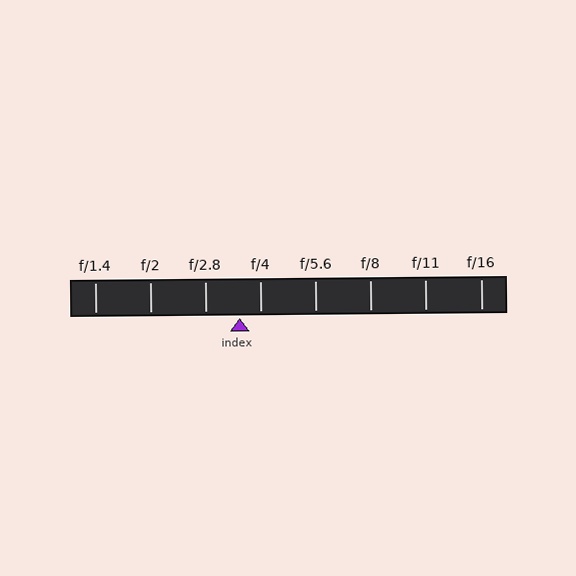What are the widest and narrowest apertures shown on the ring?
The widest aperture shown is f/1.4 and the narrowest is f/16.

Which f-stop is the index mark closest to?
The index mark is closest to f/4.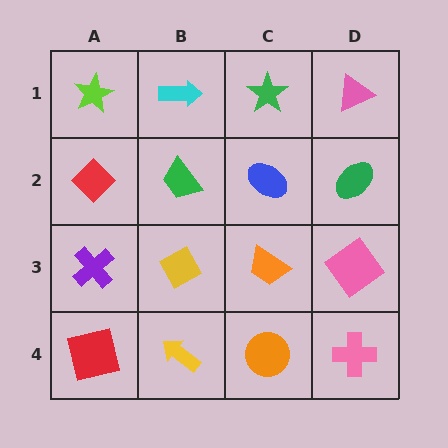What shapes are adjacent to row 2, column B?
A cyan arrow (row 1, column B), a yellow diamond (row 3, column B), a red diamond (row 2, column A), a blue ellipse (row 2, column C).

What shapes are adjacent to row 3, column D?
A green ellipse (row 2, column D), a pink cross (row 4, column D), an orange trapezoid (row 3, column C).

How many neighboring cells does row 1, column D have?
2.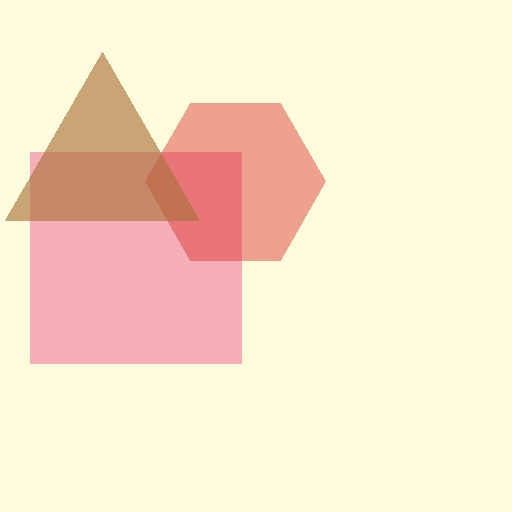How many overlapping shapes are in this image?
There are 3 overlapping shapes in the image.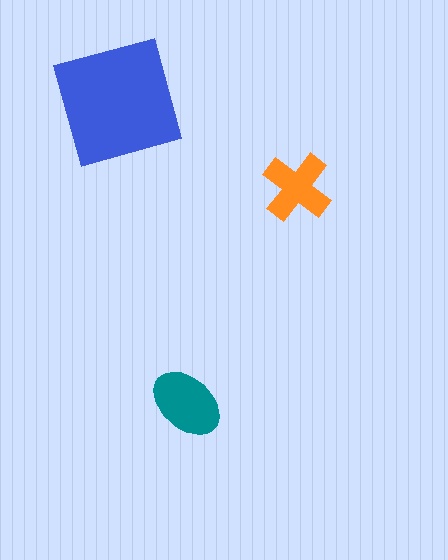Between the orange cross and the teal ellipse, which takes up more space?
The teal ellipse.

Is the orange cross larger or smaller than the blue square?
Smaller.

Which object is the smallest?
The orange cross.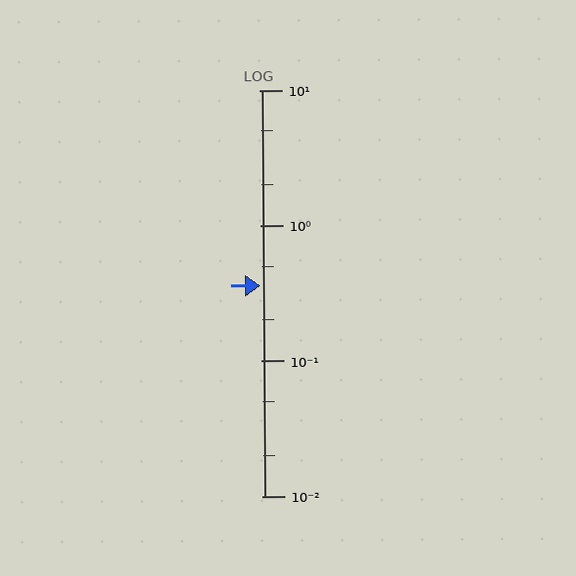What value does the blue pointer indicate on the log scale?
The pointer indicates approximately 0.36.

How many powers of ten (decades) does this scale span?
The scale spans 3 decades, from 0.01 to 10.